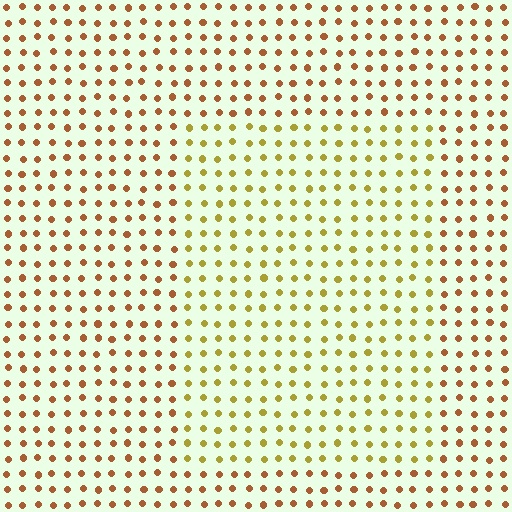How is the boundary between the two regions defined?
The boundary is defined purely by a slight shift in hue (about 34 degrees). Spacing, size, and orientation are identical on both sides.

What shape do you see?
I see a rectangle.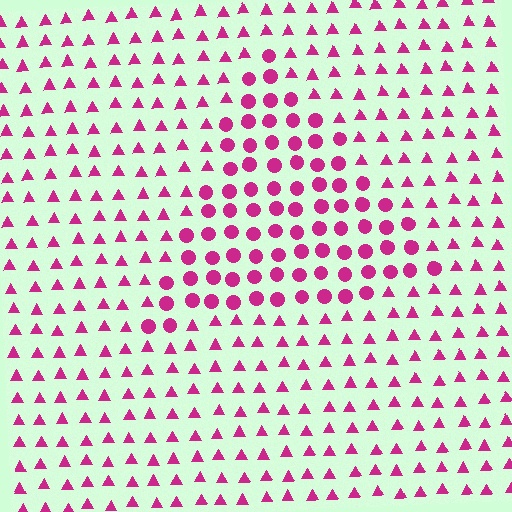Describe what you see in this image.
The image is filled with small magenta elements arranged in a uniform grid. A triangle-shaped region contains circles, while the surrounding area contains triangles. The boundary is defined purely by the change in element shape.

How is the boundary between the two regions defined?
The boundary is defined by a change in element shape: circles inside vs. triangles outside. All elements share the same color and spacing.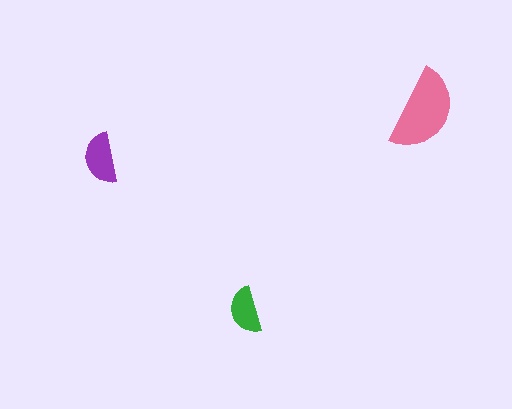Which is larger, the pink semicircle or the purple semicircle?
The pink one.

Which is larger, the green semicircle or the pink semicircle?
The pink one.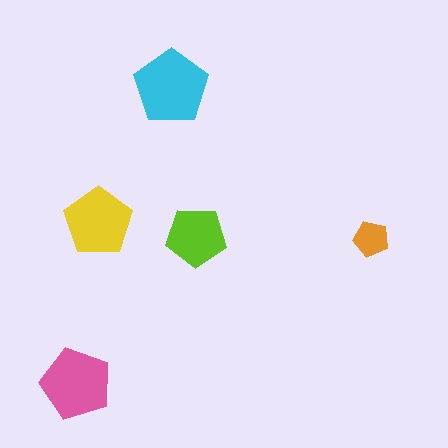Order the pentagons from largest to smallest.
the cyan one, the pink one, the yellow one, the lime one, the orange one.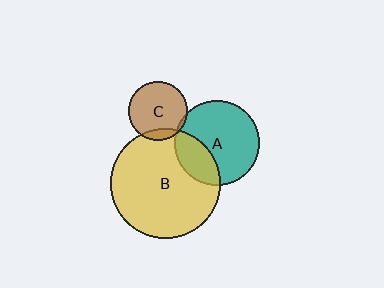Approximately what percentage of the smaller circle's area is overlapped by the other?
Approximately 5%.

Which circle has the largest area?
Circle B (yellow).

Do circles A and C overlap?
Yes.